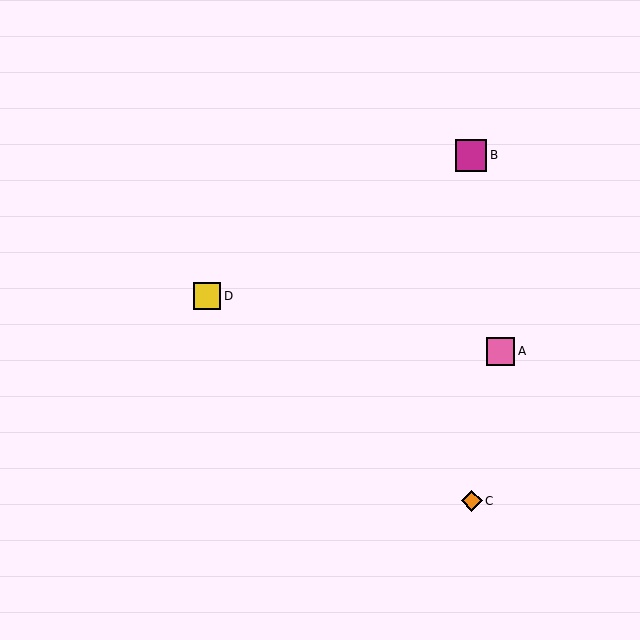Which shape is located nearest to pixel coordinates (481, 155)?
The magenta square (labeled B) at (471, 155) is nearest to that location.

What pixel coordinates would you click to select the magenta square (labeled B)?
Click at (471, 155) to select the magenta square B.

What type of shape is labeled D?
Shape D is a yellow square.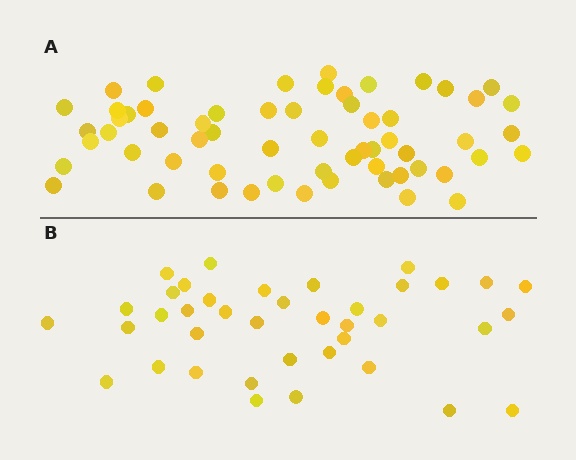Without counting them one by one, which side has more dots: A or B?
Region A (the top region) has more dots.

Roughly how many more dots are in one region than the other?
Region A has approximately 20 more dots than region B.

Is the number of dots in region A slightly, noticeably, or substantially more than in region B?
Region A has substantially more. The ratio is roughly 1.5 to 1.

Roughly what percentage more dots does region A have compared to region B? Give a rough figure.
About 55% more.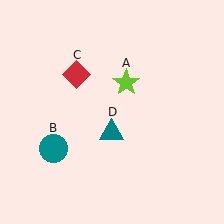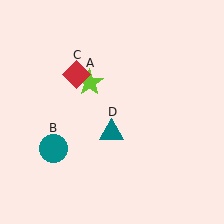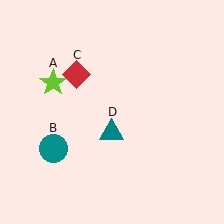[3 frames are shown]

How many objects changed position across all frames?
1 object changed position: lime star (object A).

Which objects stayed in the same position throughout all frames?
Teal circle (object B) and red diamond (object C) and teal triangle (object D) remained stationary.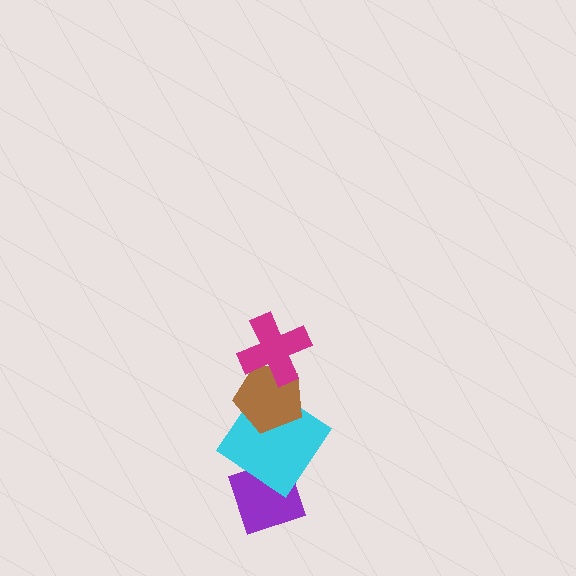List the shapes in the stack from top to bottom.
From top to bottom: the magenta cross, the brown pentagon, the cyan diamond, the purple diamond.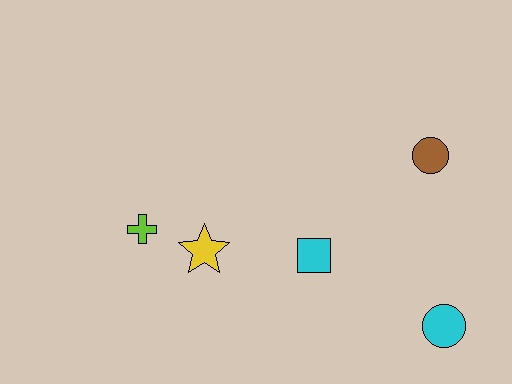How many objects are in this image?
There are 5 objects.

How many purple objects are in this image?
There are no purple objects.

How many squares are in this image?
There is 1 square.